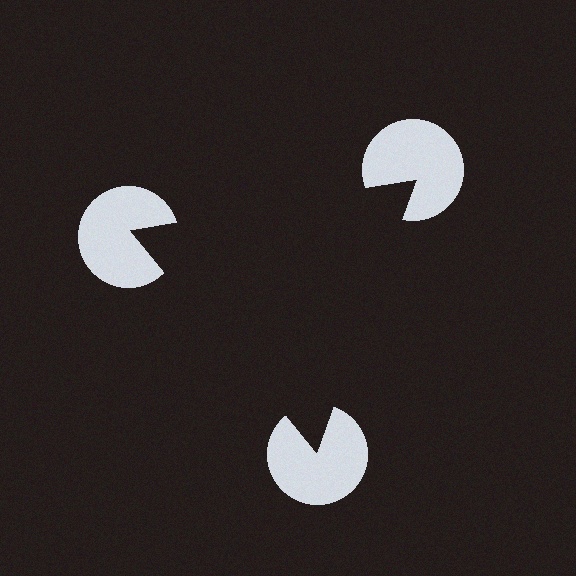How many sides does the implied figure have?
3 sides.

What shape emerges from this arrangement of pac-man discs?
An illusory triangle — its edges are inferred from the aligned wedge cuts in the pac-man discs, not physically drawn.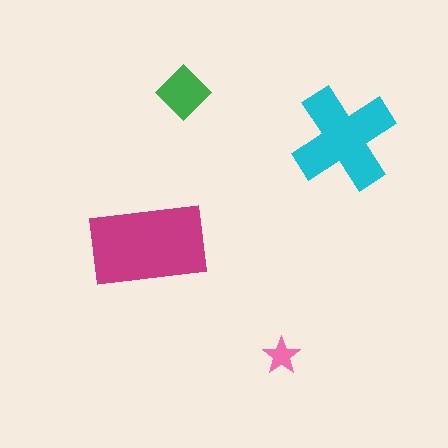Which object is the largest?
The magenta rectangle.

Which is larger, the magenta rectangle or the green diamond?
The magenta rectangle.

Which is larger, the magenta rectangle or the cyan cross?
The magenta rectangle.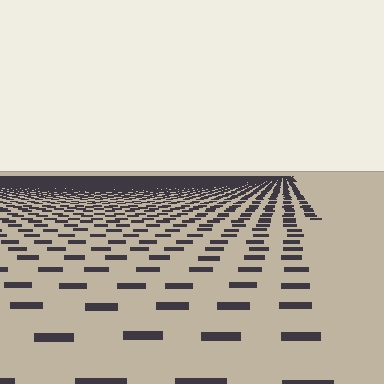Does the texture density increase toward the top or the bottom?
Density increases toward the top.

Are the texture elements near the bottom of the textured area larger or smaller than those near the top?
Larger. Near the bottom, elements are closer to the viewer and appear at a bigger on-screen size.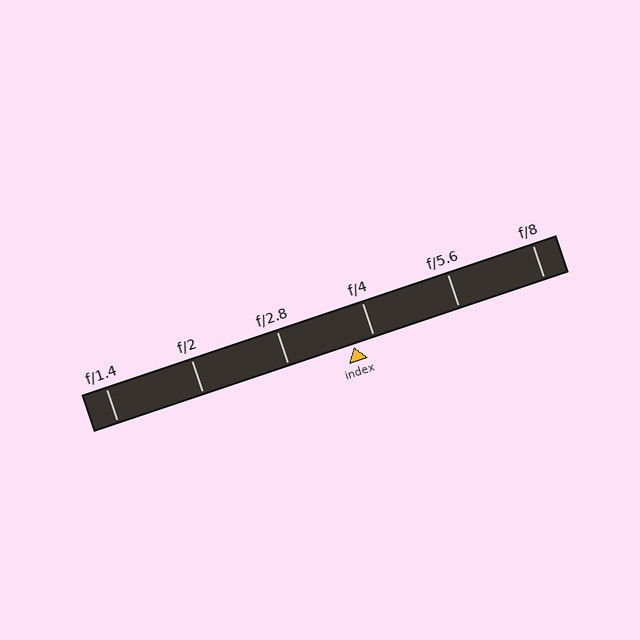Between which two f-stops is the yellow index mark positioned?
The index mark is between f/2.8 and f/4.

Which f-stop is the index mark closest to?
The index mark is closest to f/4.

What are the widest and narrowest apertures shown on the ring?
The widest aperture shown is f/1.4 and the narrowest is f/8.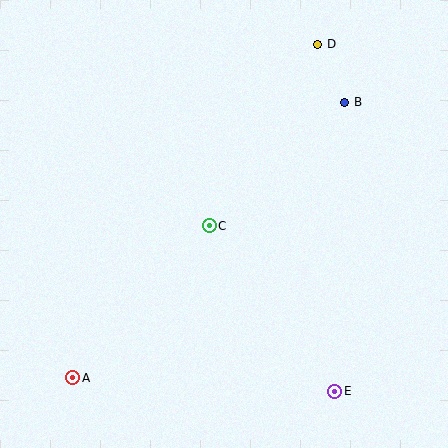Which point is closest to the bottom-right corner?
Point E is closest to the bottom-right corner.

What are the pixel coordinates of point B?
Point B is at (345, 102).